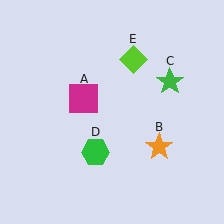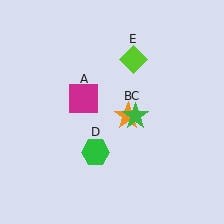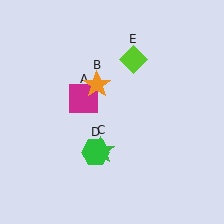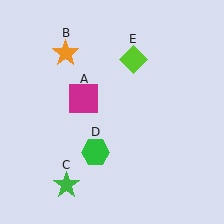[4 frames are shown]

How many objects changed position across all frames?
2 objects changed position: orange star (object B), green star (object C).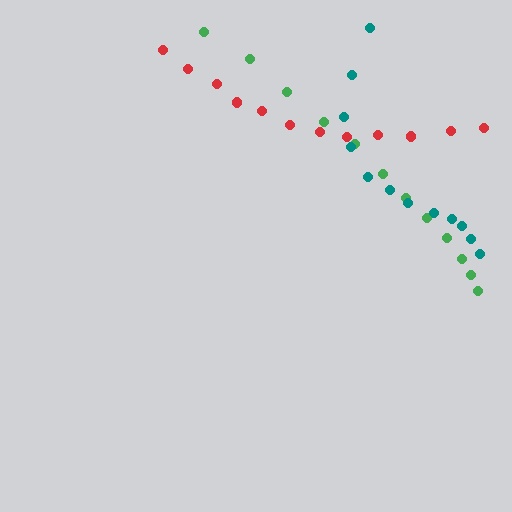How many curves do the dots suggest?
There are 3 distinct paths.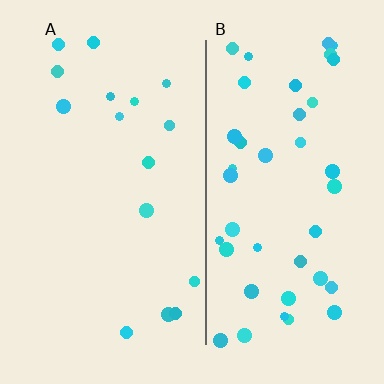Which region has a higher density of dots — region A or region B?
B (the right).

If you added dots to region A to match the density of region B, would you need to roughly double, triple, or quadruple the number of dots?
Approximately triple.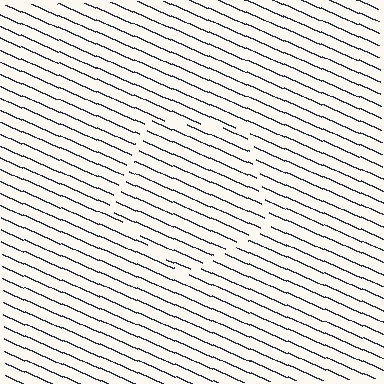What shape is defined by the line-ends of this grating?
An illusory pentagon. The interior of the shape contains the same grating, shifted by half a period — the contour is defined by the phase discontinuity where line-ends from the inner and outer gratings abut.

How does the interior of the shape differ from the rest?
The interior of the shape contains the same grating, shifted by half a period — the contour is defined by the phase discontinuity where line-ends from the inner and outer gratings abut.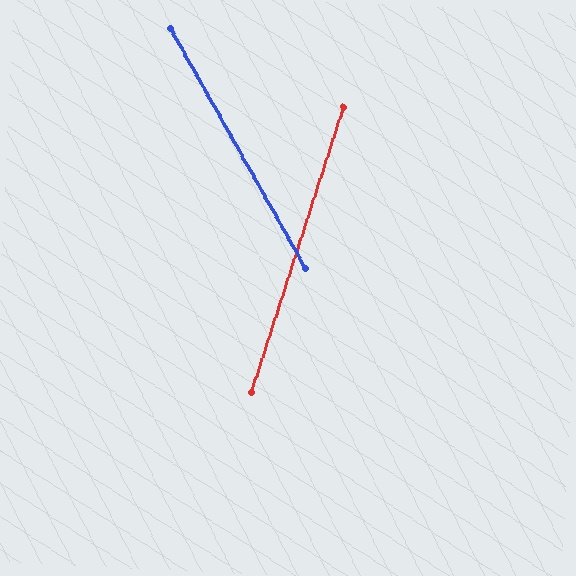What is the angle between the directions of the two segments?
Approximately 47 degrees.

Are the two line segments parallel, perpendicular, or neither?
Neither parallel nor perpendicular — they differ by about 47°.